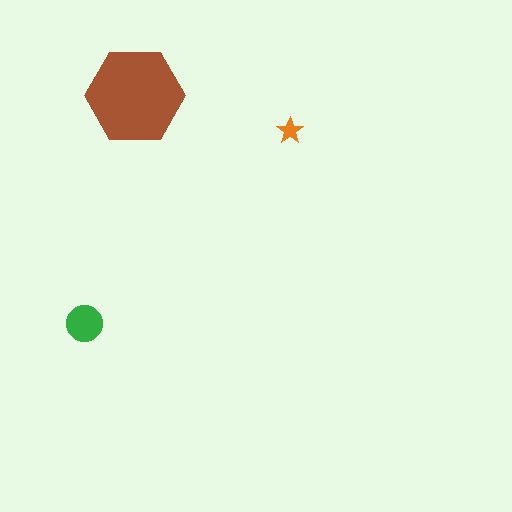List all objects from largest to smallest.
The brown hexagon, the green circle, the orange star.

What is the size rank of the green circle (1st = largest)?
2nd.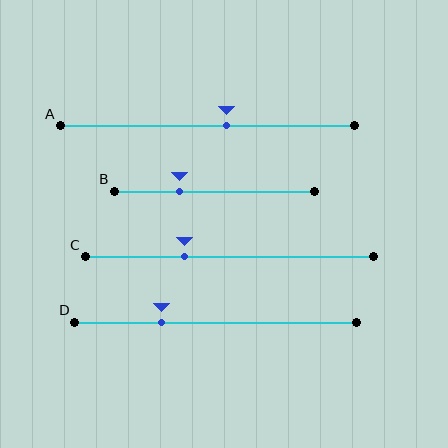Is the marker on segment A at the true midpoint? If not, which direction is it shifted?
No, the marker on segment A is shifted to the right by about 6% of the segment length.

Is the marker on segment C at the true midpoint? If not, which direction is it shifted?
No, the marker on segment C is shifted to the left by about 16% of the segment length.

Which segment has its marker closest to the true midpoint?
Segment A has its marker closest to the true midpoint.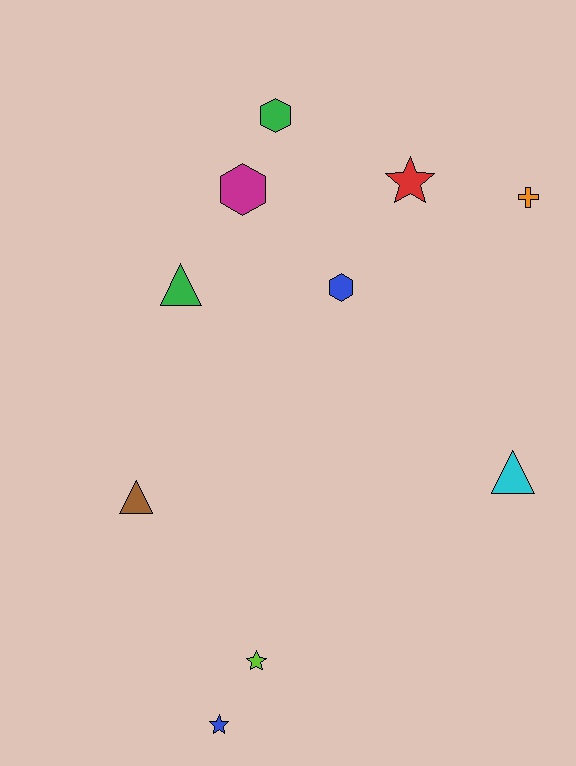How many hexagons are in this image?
There are 3 hexagons.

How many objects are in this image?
There are 10 objects.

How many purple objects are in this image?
There are no purple objects.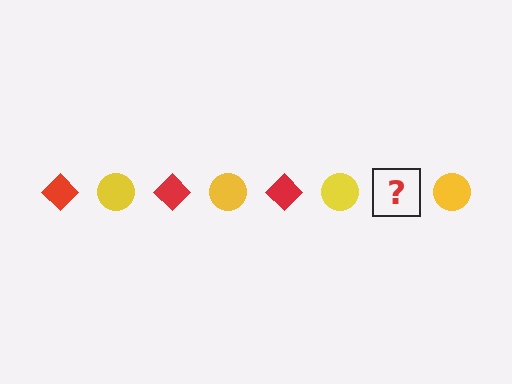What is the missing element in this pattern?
The missing element is a red diamond.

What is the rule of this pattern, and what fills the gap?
The rule is that the pattern alternates between red diamond and yellow circle. The gap should be filled with a red diamond.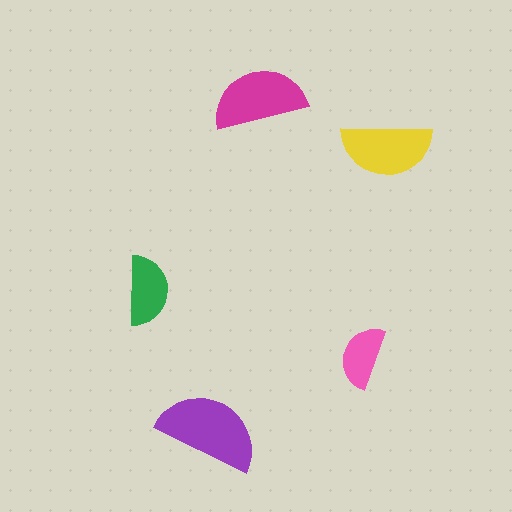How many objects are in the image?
There are 5 objects in the image.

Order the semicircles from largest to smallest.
the purple one, the magenta one, the yellow one, the green one, the pink one.